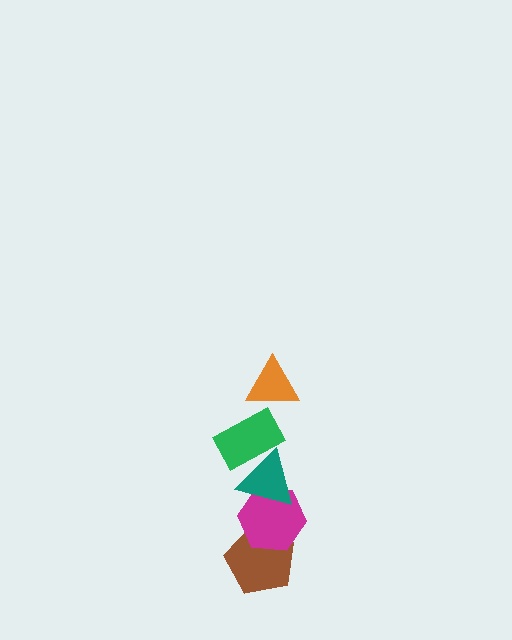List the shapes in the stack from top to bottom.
From top to bottom: the orange triangle, the green rectangle, the teal triangle, the magenta hexagon, the brown pentagon.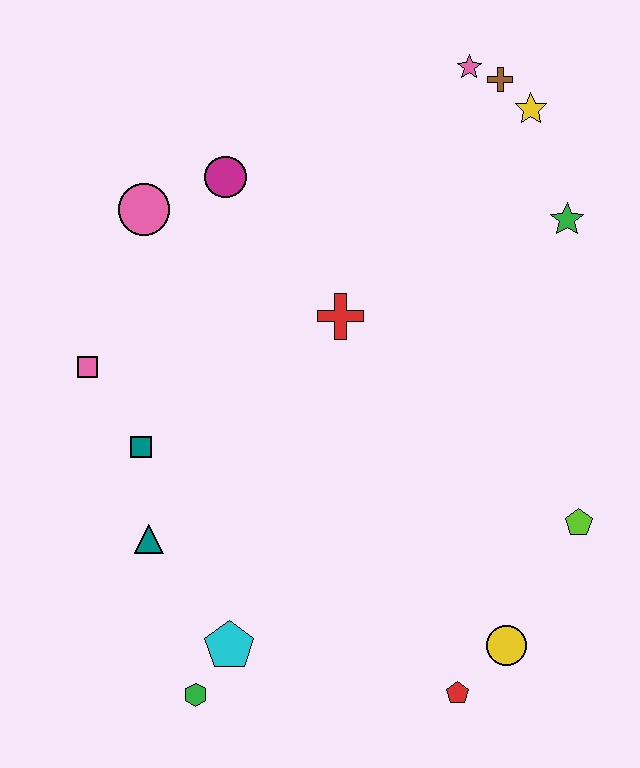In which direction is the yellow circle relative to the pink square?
The yellow circle is to the right of the pink square.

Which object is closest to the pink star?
The brown cross is closest to the pink star.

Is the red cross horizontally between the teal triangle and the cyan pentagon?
No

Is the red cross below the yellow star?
Yes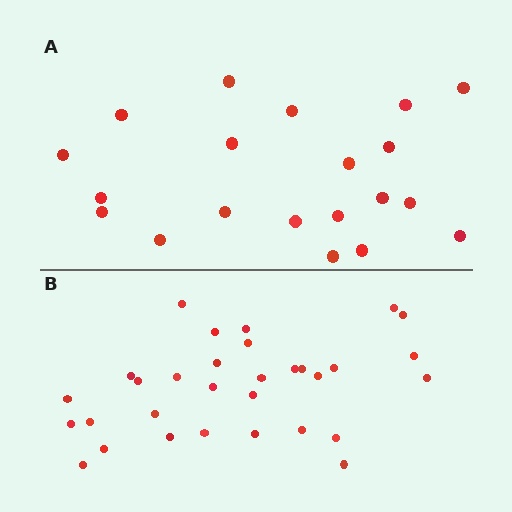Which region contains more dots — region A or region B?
Region B (the bottom region) has more dots.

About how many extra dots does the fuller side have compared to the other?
Region B has roughly 12 or so more dots than region A.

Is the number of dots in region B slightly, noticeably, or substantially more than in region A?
Region B has substantially more. The ratio is roughly 1.6 to 1.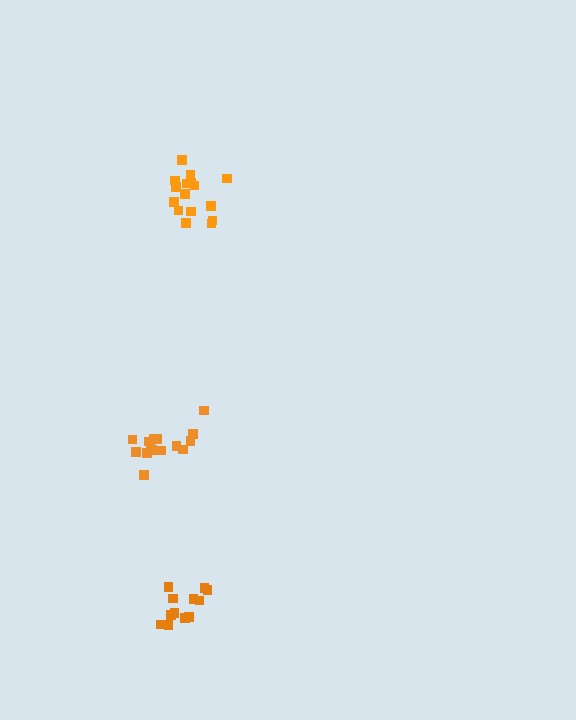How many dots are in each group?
Group 1: 15 dots, Group 2: 12 dots, Group 3: 16 dots (43 total).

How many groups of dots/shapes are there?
There are 3 groups.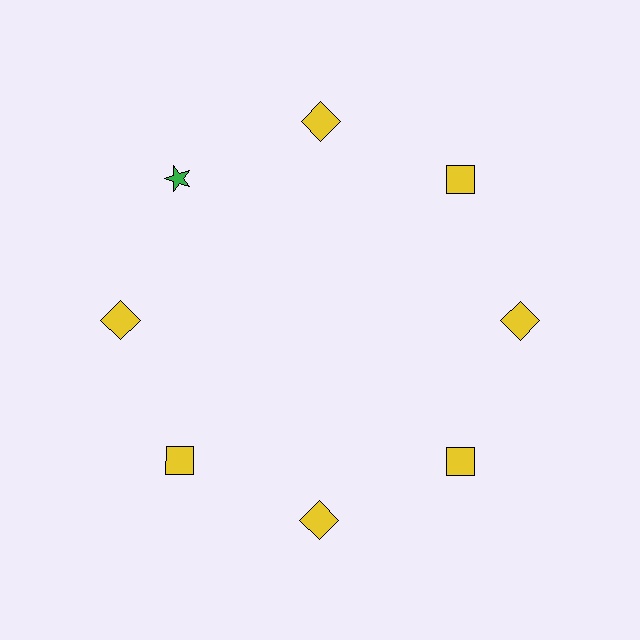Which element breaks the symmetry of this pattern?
The green star at roughly the 10 o'clock position breaks the symmetry. All other shapes are yellow squares.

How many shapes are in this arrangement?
There are 8 shapes arranged in a ring pattern.